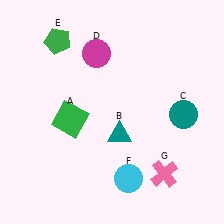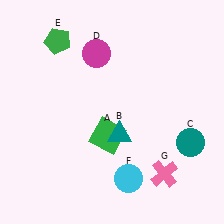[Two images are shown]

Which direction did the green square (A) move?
The green square (A) moved right.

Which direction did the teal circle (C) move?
The teal circle (C) moved down.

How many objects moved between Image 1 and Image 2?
2 objects moved between the two images.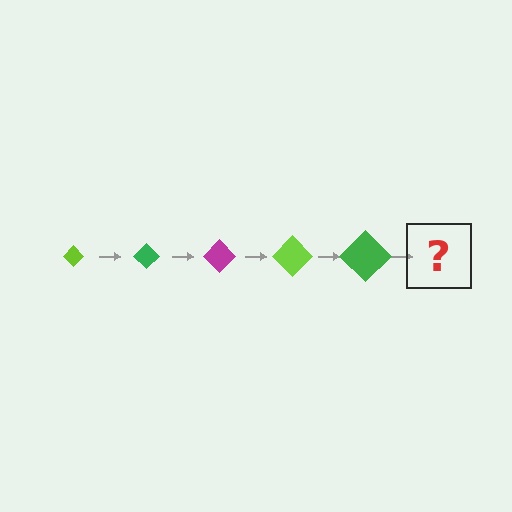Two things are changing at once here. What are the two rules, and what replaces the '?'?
The two rules are that the diamond grows larger each step and the color cycles through lime, green, and magenta. The '?' should be a magenta diamond, larger than the previous one.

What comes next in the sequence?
The next element should be a magenta diamond, larger than the previous one.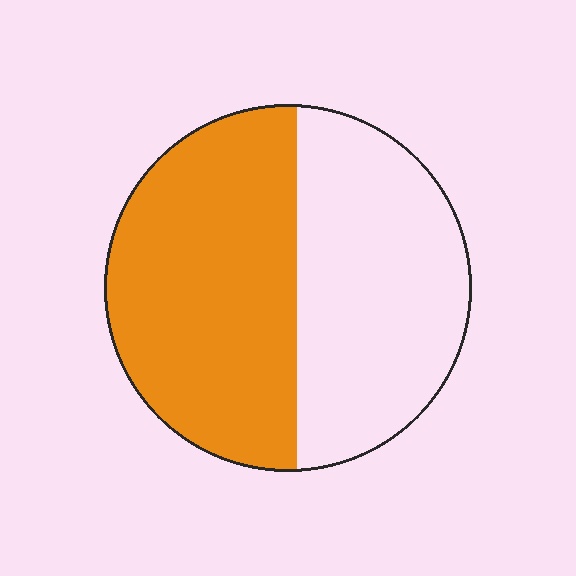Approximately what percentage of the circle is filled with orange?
Approximately 55%.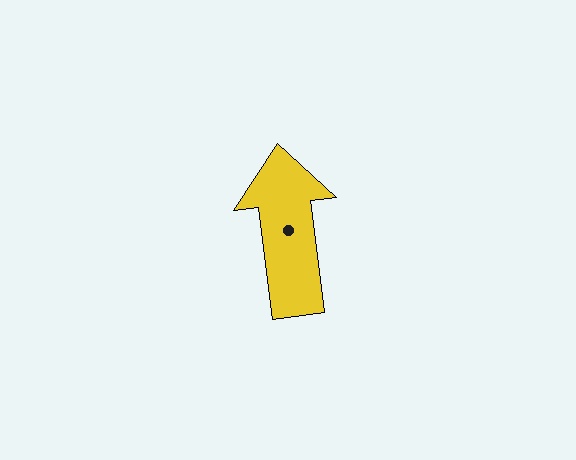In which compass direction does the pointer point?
North.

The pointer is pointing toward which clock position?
Roughly 12 o'clock.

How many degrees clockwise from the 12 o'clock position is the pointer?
Approximately 353 degrees.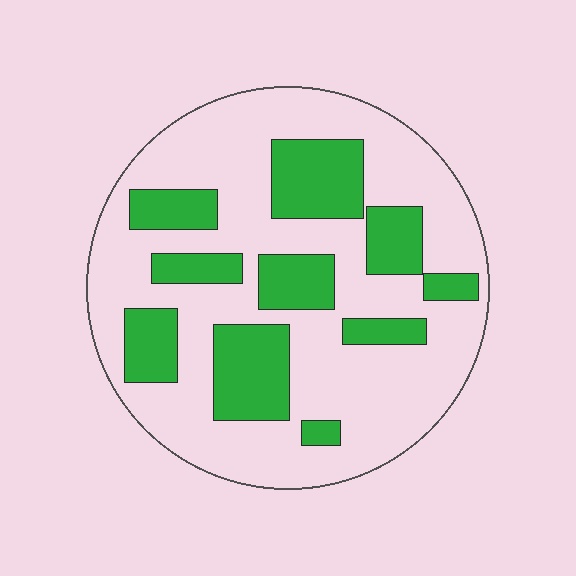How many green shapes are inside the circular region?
10.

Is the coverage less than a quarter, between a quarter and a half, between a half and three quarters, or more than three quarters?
Between a quarter and a half.